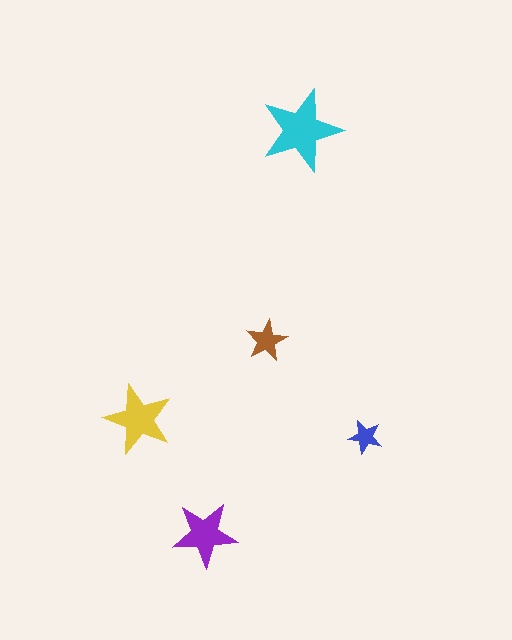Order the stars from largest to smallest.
the cyan one, the yellow one, the purple one, the brown one, the blue one.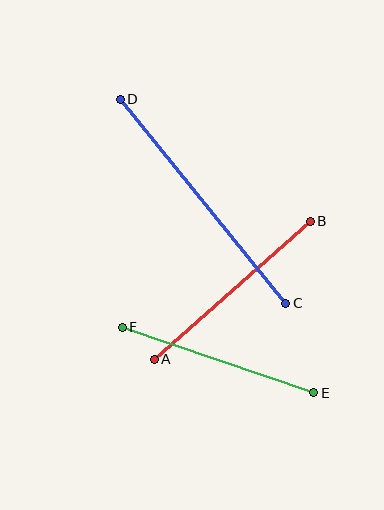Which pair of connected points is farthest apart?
Points C and D are farthest apart.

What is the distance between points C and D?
The distance is approximately 263 pixels.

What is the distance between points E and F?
The distance is approximately 202 pixels.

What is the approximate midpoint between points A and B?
The midpoint is at approximately (232, 290) pixels.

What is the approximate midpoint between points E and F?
The midpoint is at approximately (218, 360) pixels.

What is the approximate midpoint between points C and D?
The midpoint is at approximately (203, 201) pixels.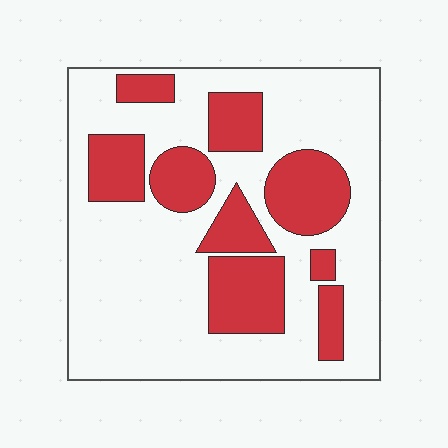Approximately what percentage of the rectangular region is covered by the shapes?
Approximately 30%.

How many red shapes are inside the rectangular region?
9.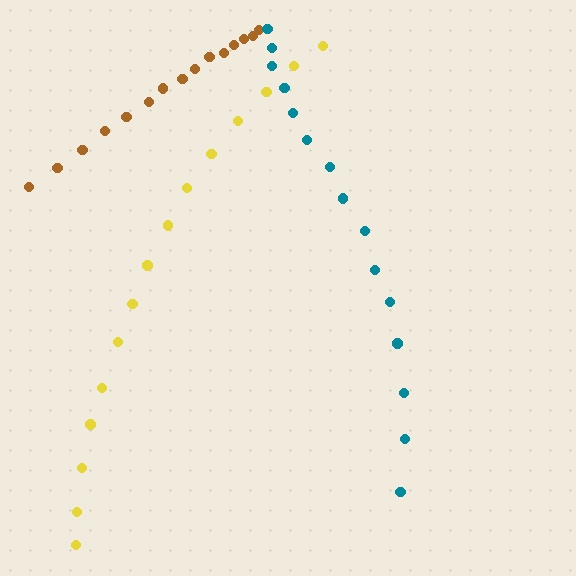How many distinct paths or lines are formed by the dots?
There are 3 distinct paths.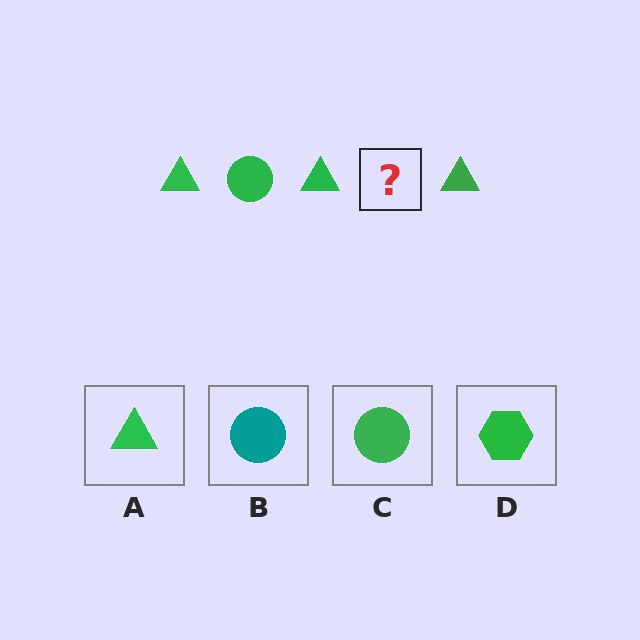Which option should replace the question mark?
Option C.